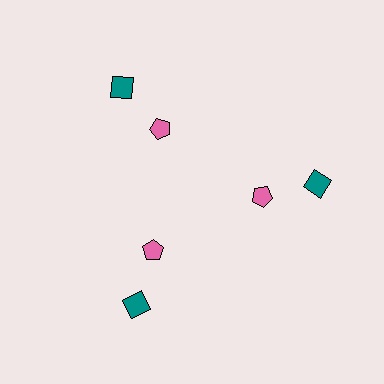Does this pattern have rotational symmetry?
Yes, this pattern has 3-fold rotational symmetry. It looks the same after rotating 120 degrees around the center.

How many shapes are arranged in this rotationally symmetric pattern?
There are 6 shapes, arranged in 3 groups of 2.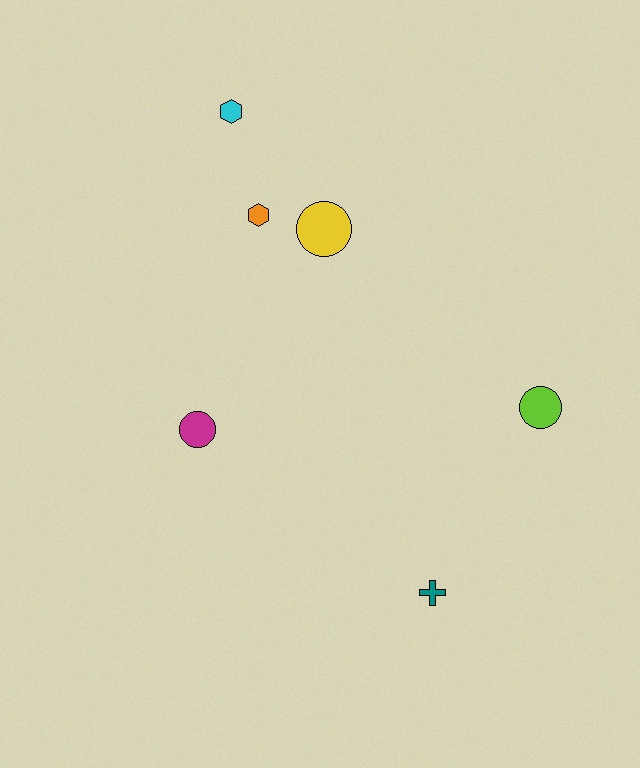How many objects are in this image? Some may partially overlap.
There are 6 objects.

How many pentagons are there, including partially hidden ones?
There are no pentagons.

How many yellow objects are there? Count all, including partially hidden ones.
There is 1 yellow object.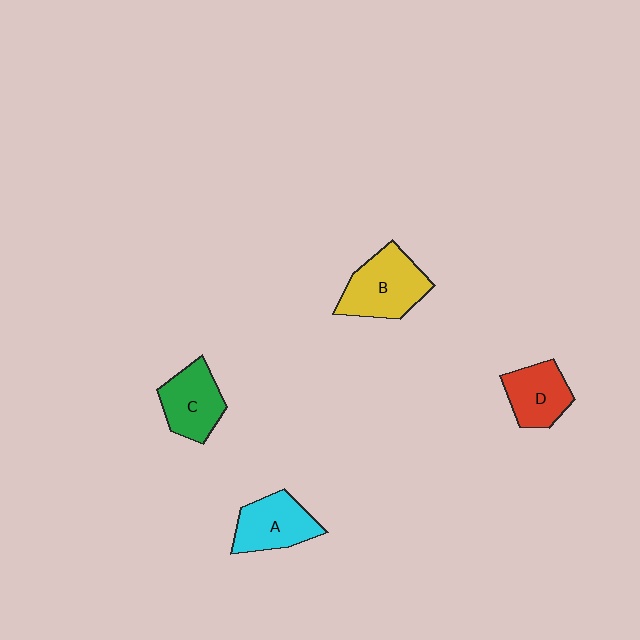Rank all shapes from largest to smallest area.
From largest to smallest: B (yellow), A (cyan), C (green), D (red).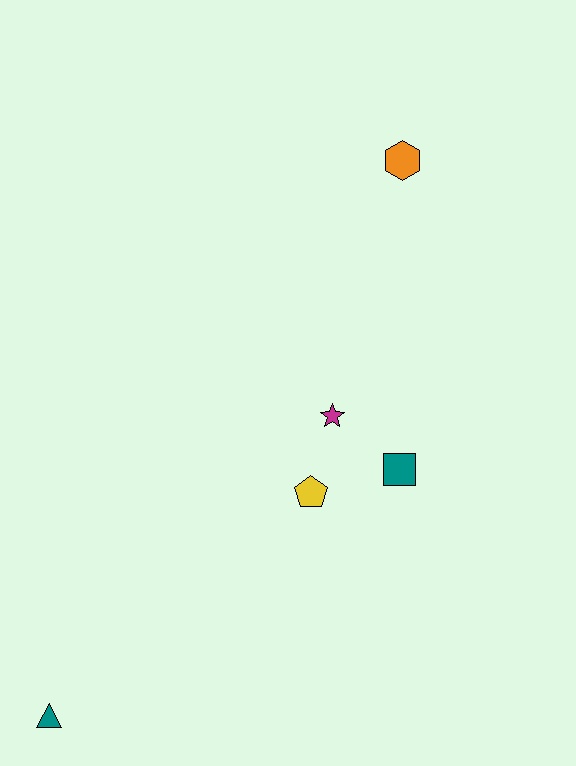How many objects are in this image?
There are 5 objects.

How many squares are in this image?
There is 1 square.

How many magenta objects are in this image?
There is 1 magenta object.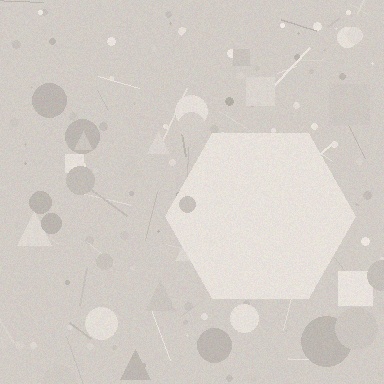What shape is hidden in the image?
A hexagon is hidden in the image.